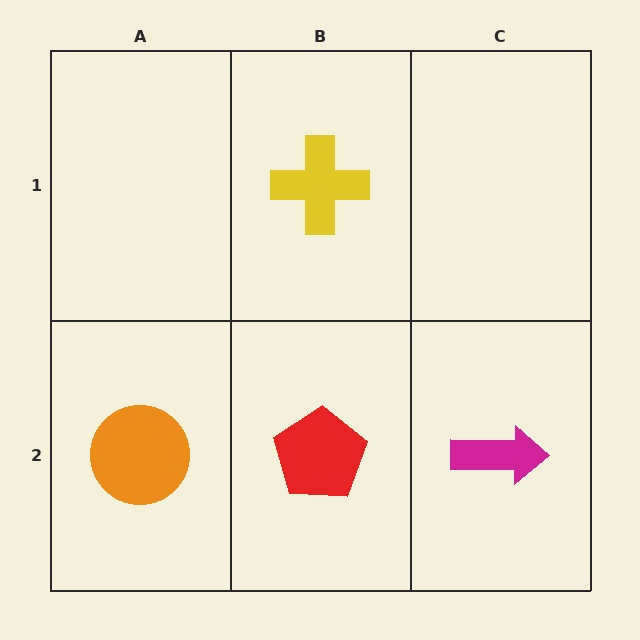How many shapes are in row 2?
3 shapes.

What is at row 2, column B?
A red pentagon.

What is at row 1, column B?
A yellow cross.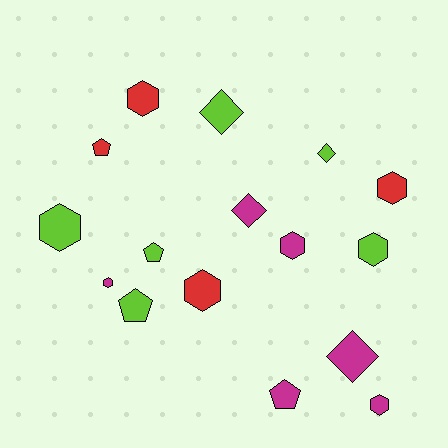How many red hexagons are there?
There are 3 red hexagons.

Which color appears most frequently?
Lime, with 6 objects.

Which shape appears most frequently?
Hexagon, with 8 objects.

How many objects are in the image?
There are 16 objects.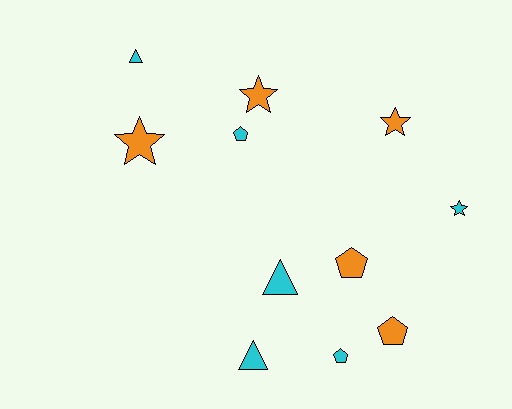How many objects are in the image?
There are 11 objects.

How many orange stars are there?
There are 3 orange stars.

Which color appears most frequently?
Cyan, with 6 objects.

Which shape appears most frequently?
Pentagon, with 4 objects.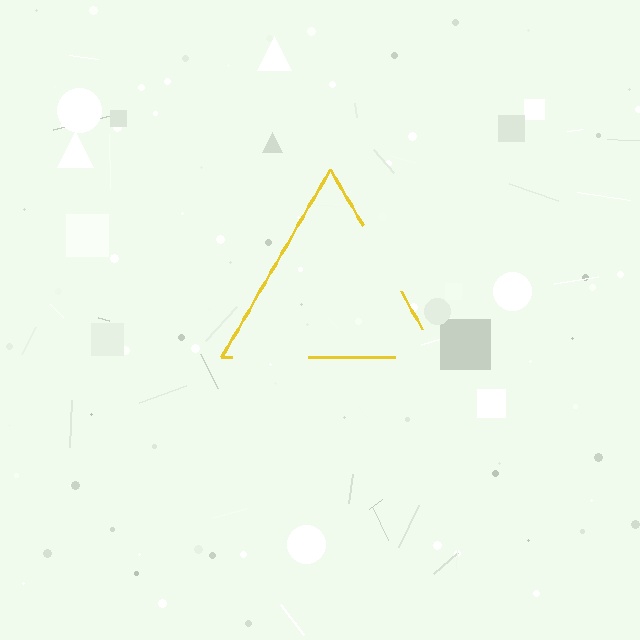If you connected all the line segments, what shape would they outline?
They would outline a triangle.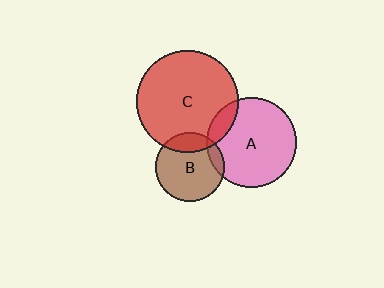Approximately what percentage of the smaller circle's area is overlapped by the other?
Approximately 10%.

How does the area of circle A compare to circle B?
Approximately 1.7 times.